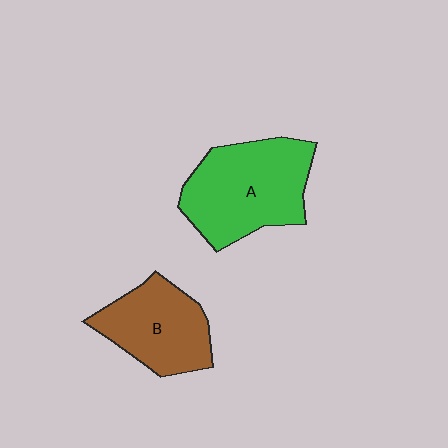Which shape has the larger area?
Shape A (green).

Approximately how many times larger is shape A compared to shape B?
Approximately 1.4 times.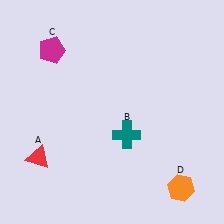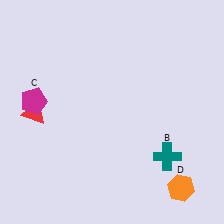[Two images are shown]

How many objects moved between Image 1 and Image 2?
3 objects moved between the two images.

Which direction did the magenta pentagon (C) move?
The magenta pentagon (C) moved down.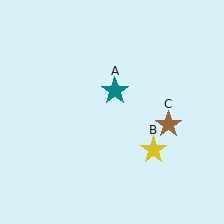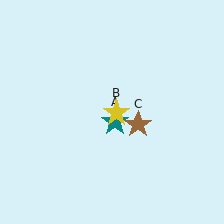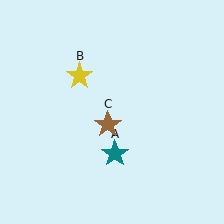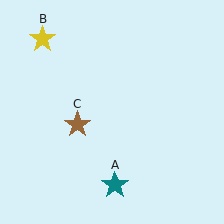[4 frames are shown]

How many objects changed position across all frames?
3 objects changed position: teal star (object A), yellow star (object B), brown star (object C).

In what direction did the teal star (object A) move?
The teal star (object A) moved down.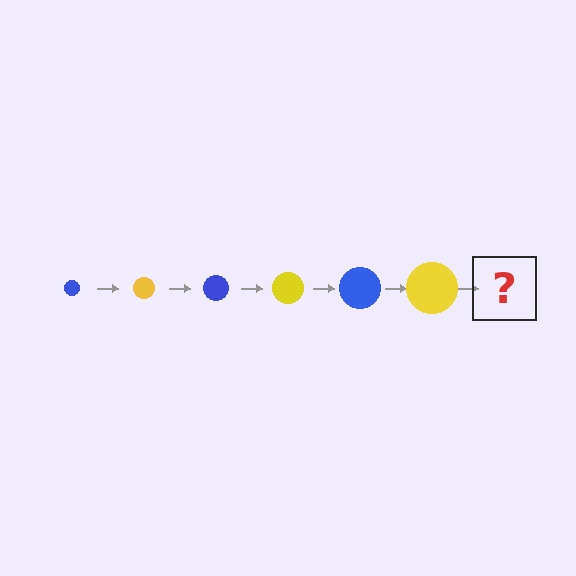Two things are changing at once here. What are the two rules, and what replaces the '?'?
The two rules are that the circle grows larger each step and the color cycles through blue and yellow. The '?' should be a blue circle, larger than the previous one.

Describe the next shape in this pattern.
It should be a blue circle, larger than the previous one.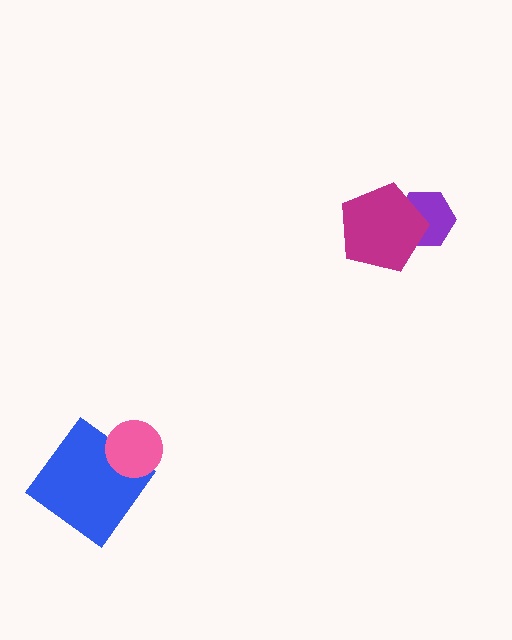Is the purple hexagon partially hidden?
Yes, it is partially covered by another shape.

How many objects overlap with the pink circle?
1 object overlaps with the pink circle.